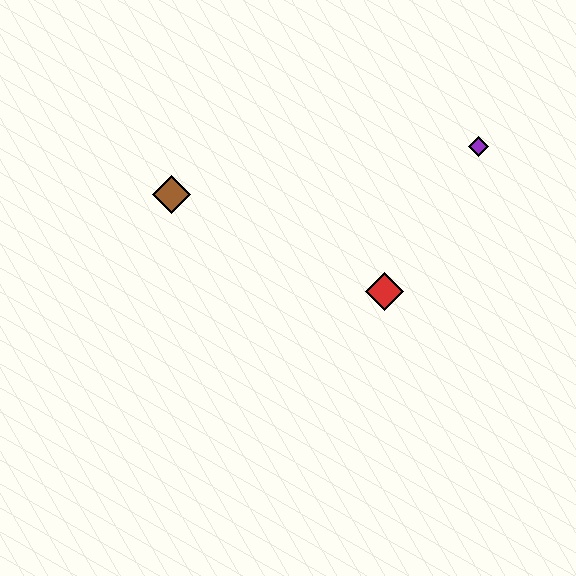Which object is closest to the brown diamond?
The red diamond is closest to the brown diamond.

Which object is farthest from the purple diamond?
The brown diamond is farthest from the purple diamond.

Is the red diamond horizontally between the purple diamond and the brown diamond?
Yes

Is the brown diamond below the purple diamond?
Yes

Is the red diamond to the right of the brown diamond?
Yes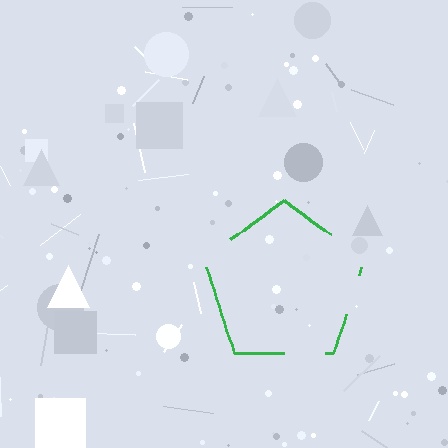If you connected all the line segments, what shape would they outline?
They would outline a pentagon.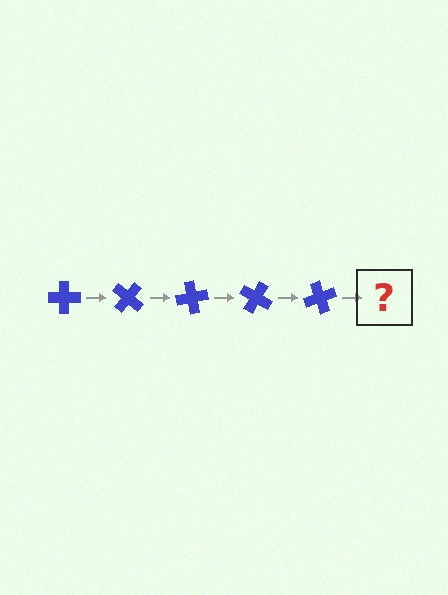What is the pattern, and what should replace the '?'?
The pattern is that the cross rotates 40 degrees each step. The '?' should be a blue cross rotated 200 degrees.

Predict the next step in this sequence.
The next step is a blue cross rotated 200 degrees.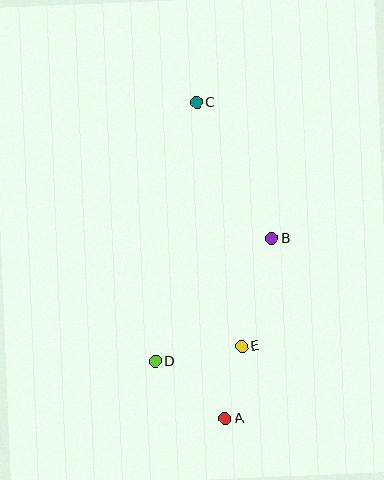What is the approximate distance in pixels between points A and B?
The distance between A and B is approximately 186 pixels.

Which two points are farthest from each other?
Points A and C are farthest from each other.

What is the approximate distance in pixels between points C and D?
The distance between C and D is approximately 262 pixels.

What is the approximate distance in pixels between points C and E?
The distance between C and E is approximately 248 pixels.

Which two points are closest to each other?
Points A and E are closest to each other.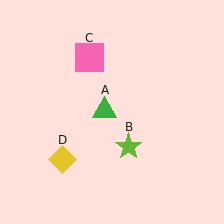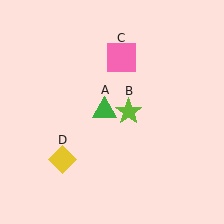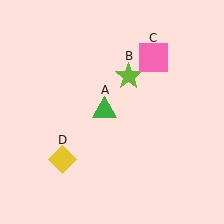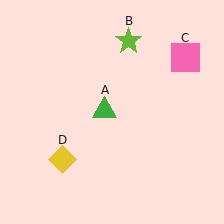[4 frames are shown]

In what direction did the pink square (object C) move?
The pink square (object C) moved right.